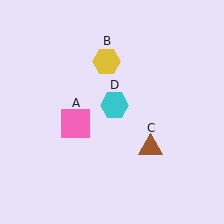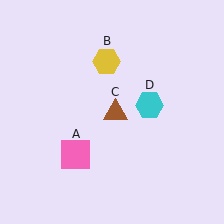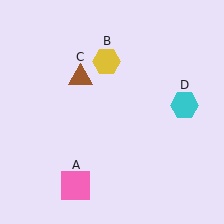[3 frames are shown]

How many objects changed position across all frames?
3 objects changed position: pink square (object A), brown triangle (object C), cyan hexagon (object D).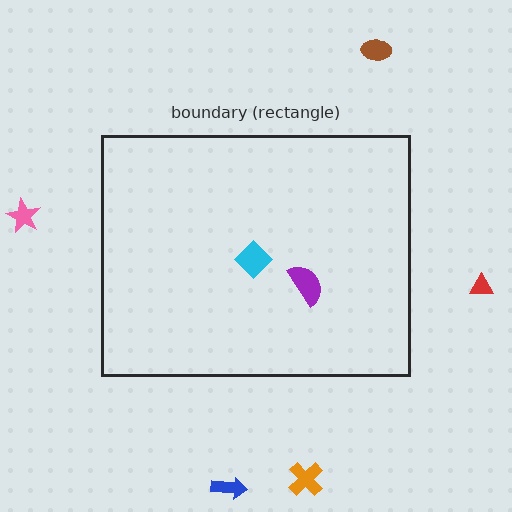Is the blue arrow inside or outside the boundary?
Outside.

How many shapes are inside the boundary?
2 inside, 5 outside.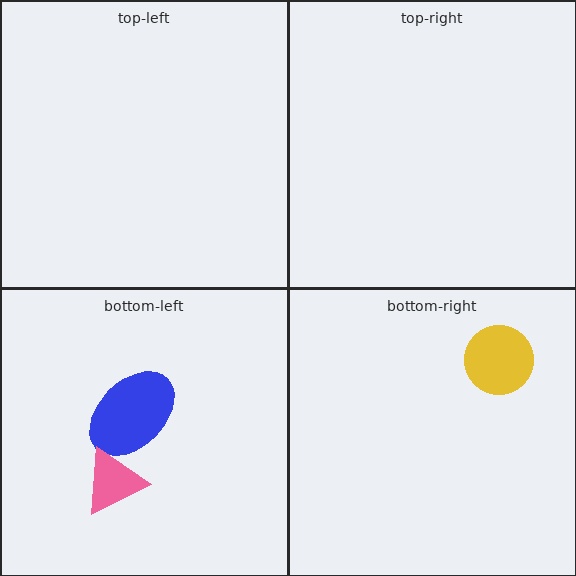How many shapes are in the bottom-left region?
2.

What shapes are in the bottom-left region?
The blue ellipse, the pink triangle.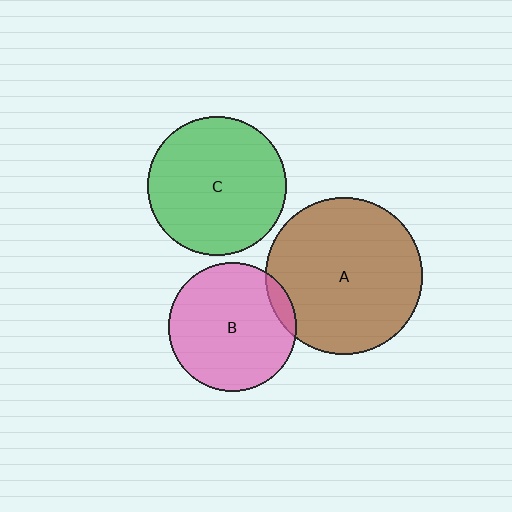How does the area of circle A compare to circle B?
Approximately 1.5 times.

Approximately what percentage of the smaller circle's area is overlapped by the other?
Approximately 5%.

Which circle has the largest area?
Circle A (brown).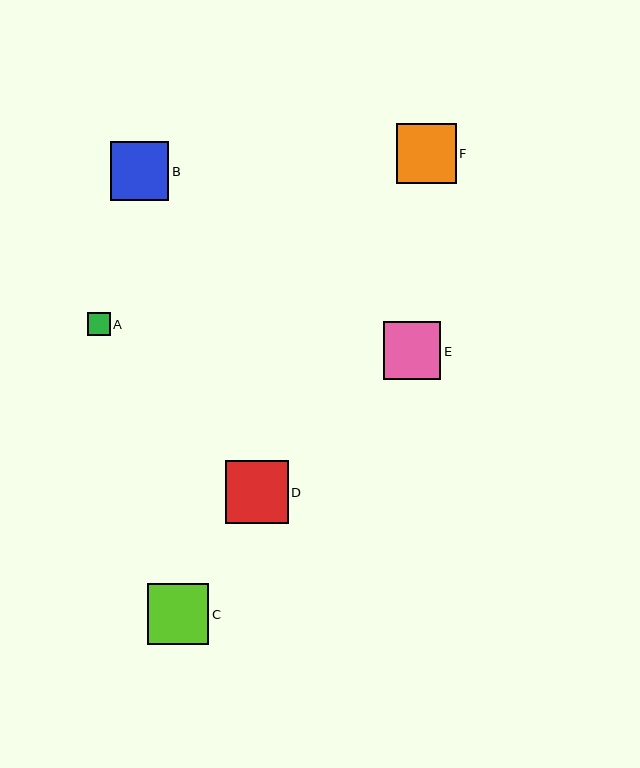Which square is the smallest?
Square A is the smallest with a size of approximately 23 pixels.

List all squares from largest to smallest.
From largest to smallest: D, C, F, B, E, A.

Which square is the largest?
Square D is the largest with a size of approximately 63 pixels.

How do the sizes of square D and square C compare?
Square D and square C are approximately the same size.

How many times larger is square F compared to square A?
Square F is approximately 2.6 times the size of square A.